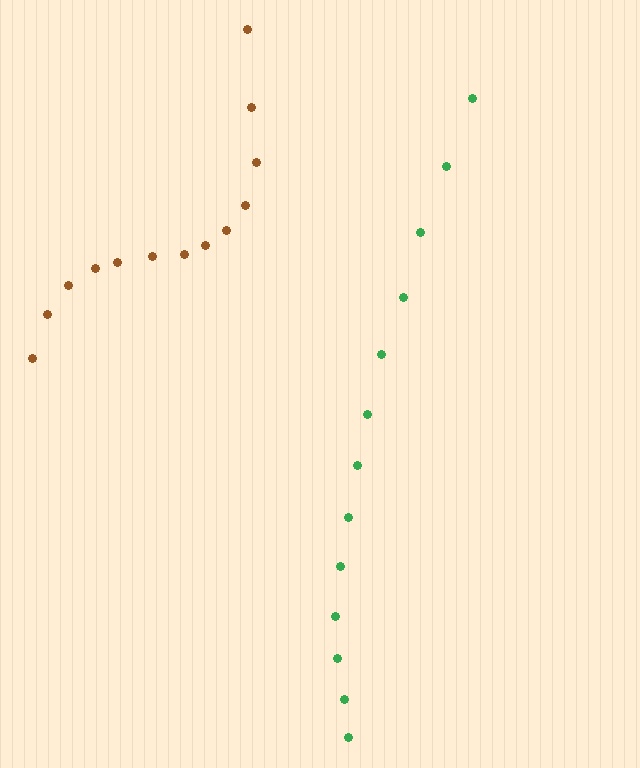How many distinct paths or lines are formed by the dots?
There are 2 distinct paths.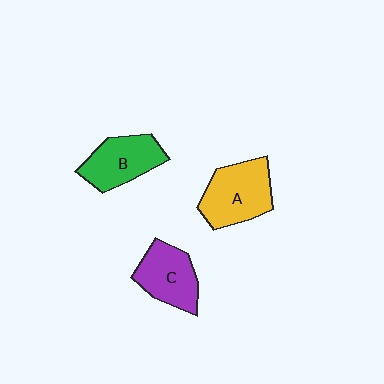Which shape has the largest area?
Shape A (yellow).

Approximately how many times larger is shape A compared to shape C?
Approximately 1.2 times.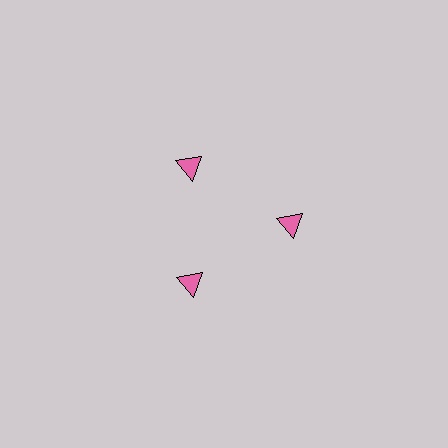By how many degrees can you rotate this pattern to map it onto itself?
The pattern maps onto itself every 120 degrees of rotation.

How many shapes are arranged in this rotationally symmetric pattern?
There are 3 shapes, arranged in 3 groups of 1.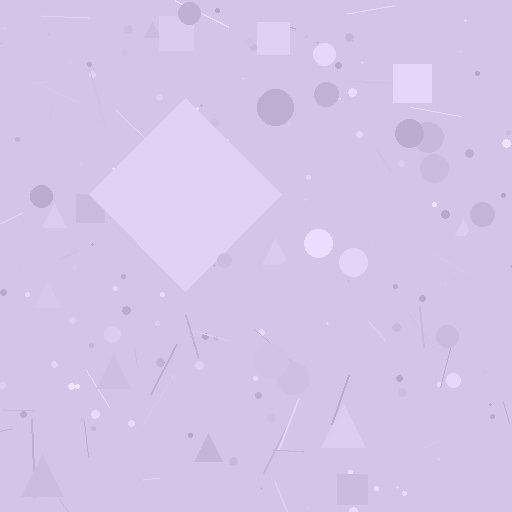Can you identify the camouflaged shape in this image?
The camouflaged shape is a diamond.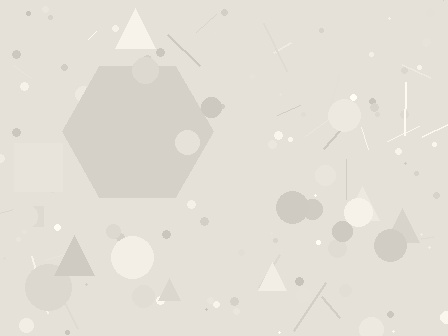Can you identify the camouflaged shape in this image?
The camouflaged shape is a hexagon.